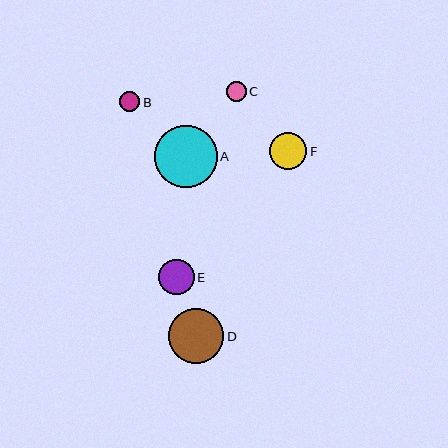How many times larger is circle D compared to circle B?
Circle D is approximately 2.7 times the size of circle B.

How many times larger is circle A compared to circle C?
Circle A is approximately 3.1 times the size of circle C.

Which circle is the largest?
Circle A is the largest with a size of approximately 63 pixels.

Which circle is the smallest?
Circle C is the smallest with a size of approximately 20 pixels.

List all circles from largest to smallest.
From largest to smallest: A, D, F, E, B, C.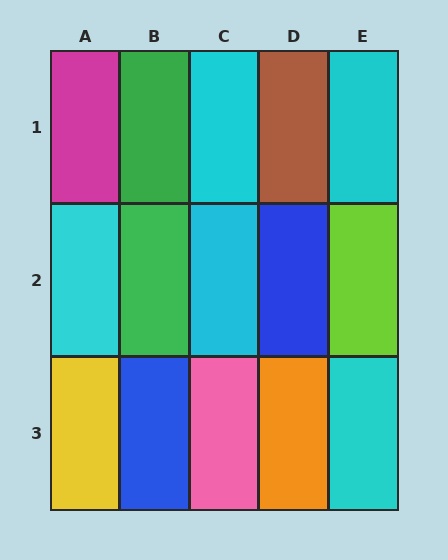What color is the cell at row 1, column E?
Cyan.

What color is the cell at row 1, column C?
Cyan.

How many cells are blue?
2 cells are blue.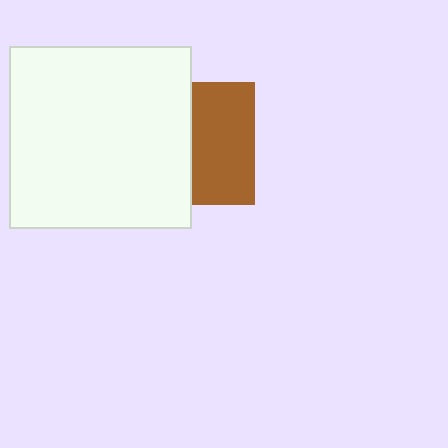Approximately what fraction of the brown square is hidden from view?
Roughly 48% of the brown square is hidden behind the white square.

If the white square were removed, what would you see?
You would see the complete brown square.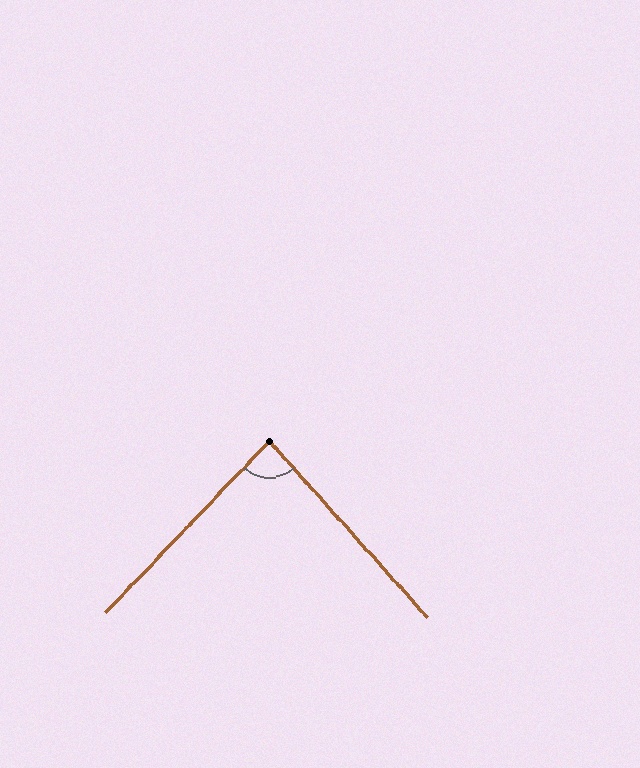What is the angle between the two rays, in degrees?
Approximately 85 degrees.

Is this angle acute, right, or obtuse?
It is approximately a right angle.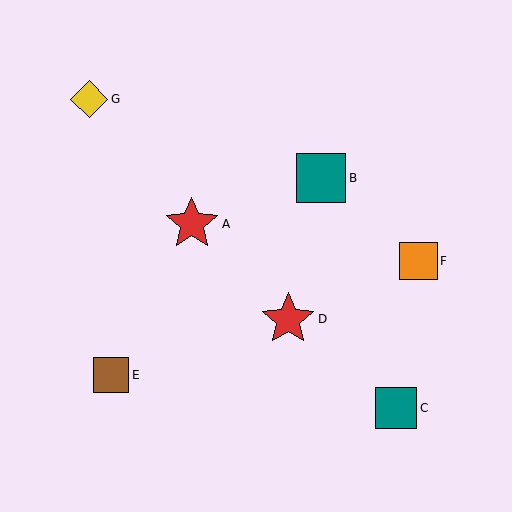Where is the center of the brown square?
The center of the brown square is at (111, 375).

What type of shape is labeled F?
Shape F is an orange square.